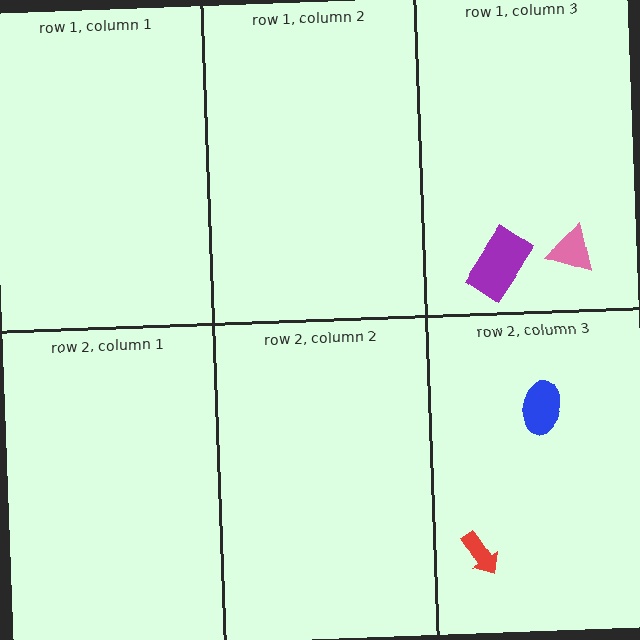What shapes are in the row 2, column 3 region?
The red arrow, the blue ellipse.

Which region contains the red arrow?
The row 2, column 3 region.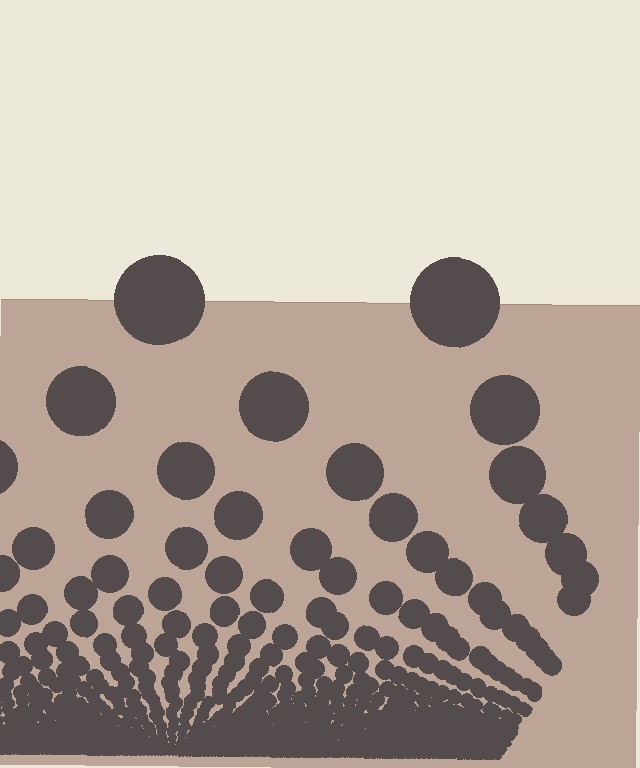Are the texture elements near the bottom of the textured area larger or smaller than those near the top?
Smaller. The gradient is inverted — elements near the bottom are smaller and denser.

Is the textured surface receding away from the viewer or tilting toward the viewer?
The surface appears to tilt toward the viewer. Texture elements get larger and sparser toward the top.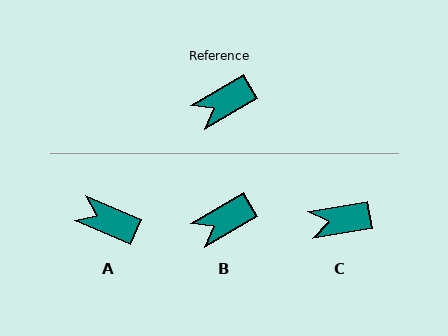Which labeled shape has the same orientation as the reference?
B.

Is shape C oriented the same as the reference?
No, it is off by about 22 degrees.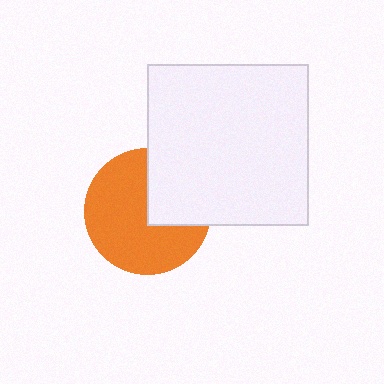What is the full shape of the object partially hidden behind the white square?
The partially hidden object is an orange circle.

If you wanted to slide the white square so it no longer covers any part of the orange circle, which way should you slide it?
Slide it toward the upper-right — that is the most direct way to separate the two shapes.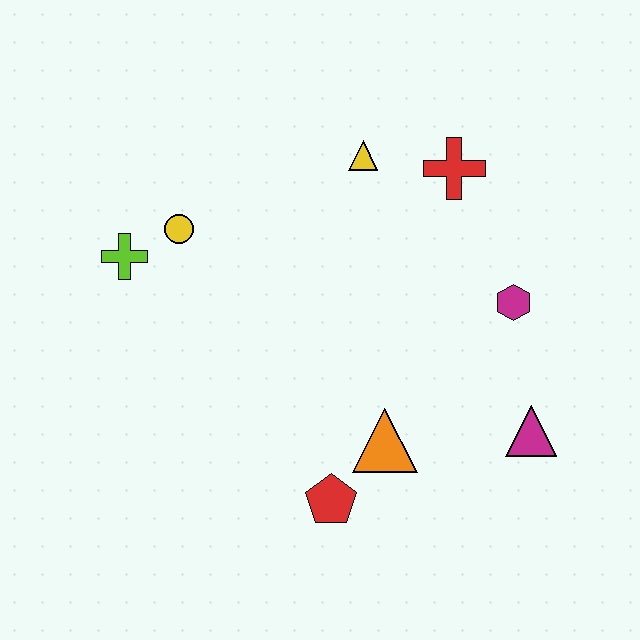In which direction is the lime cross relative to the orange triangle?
The lime cross is to the left of the orange triangle.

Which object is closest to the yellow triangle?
The red cross is closest to the yellow triangle.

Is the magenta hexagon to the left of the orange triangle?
No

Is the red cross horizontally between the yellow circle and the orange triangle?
No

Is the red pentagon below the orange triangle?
Yes